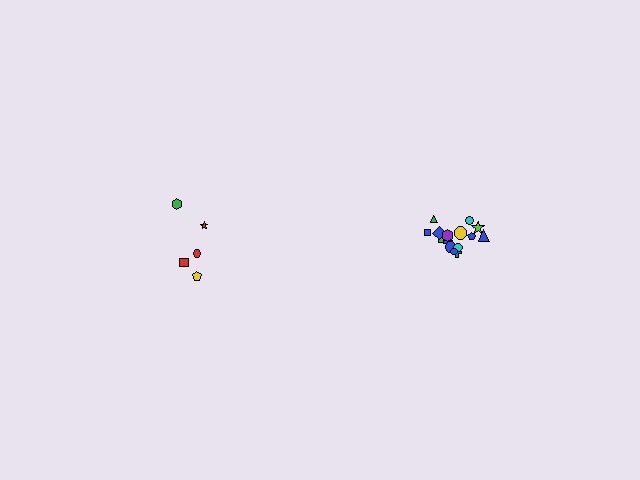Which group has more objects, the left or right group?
The right group.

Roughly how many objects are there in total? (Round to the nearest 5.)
Roughly 20 objects in total.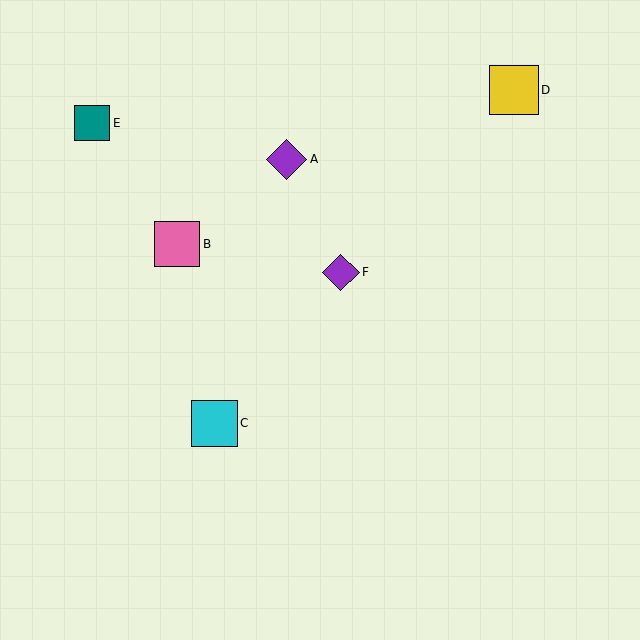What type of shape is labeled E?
Shape E is a teal square.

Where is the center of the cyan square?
The center of the cyan square is at (214, 423).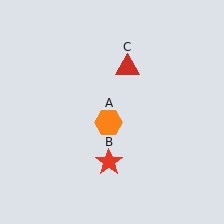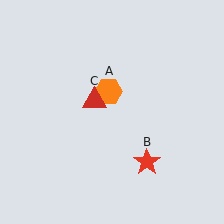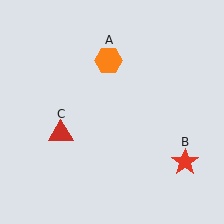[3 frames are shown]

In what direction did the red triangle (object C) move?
The red triangle (object C) moved down and to the left.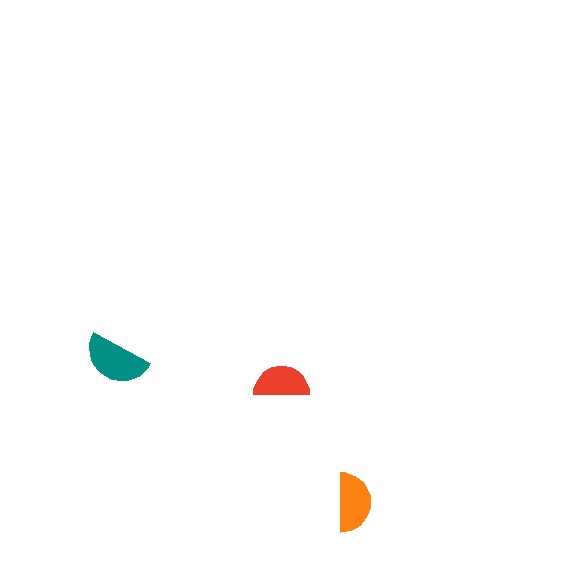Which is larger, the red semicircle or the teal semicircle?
The teal one.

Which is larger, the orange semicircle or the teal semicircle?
The teal one.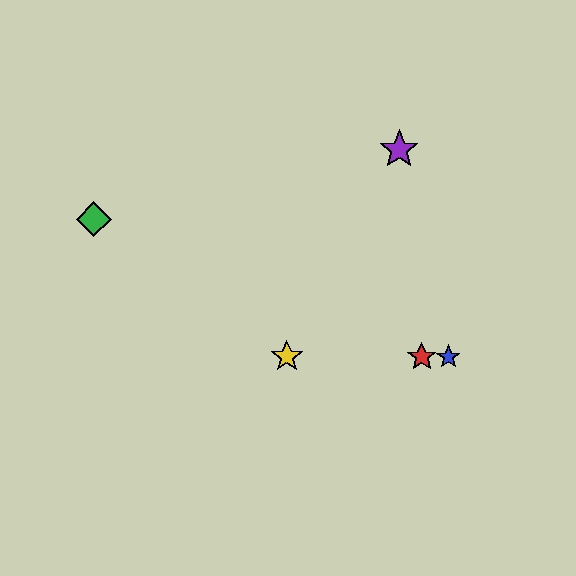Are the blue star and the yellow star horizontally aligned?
Yes, both are at y≈357.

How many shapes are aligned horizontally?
3 shapes (the red star, the blue star, the yellow star) are aligned horizontally.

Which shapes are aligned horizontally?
The red star, the blue star, the yellow star are aligned horizontally.